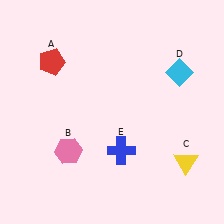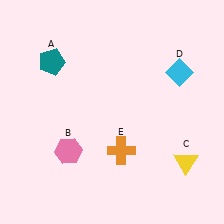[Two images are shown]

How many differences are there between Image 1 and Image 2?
There are 2 differences between the two images.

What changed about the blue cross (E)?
In Image 1, E is blue. In Image 2, it changed to orange.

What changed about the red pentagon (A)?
In Image 1, A is red. In Image 2, it changed to teal.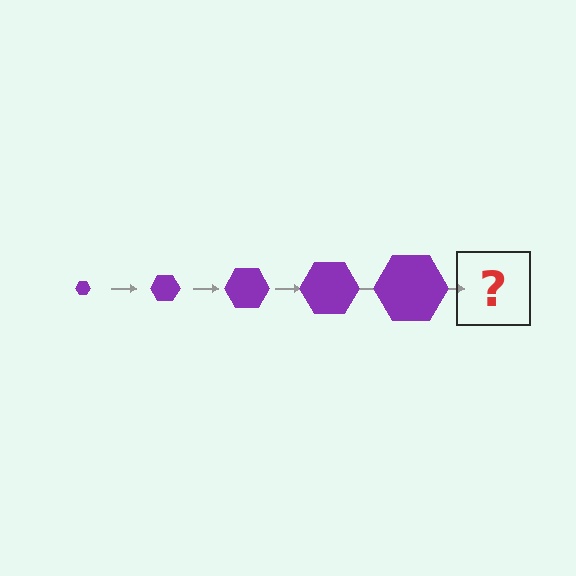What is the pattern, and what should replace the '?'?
The pattern is that the hexagon gets progressively larger each step. The '?' should be a purple hexagon, larger than the previous one.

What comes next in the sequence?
The next element should be a purple hexagon, larger than the previous one.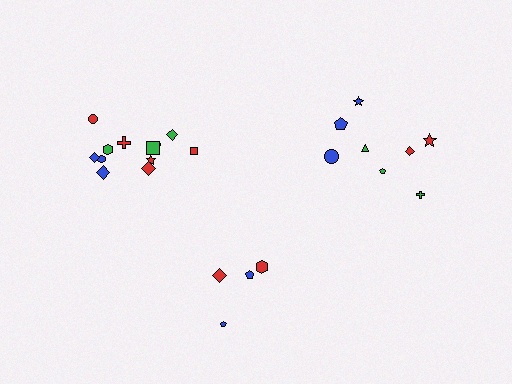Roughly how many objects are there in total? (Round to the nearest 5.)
Roughly 25 objects in total.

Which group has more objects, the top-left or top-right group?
The top-left group.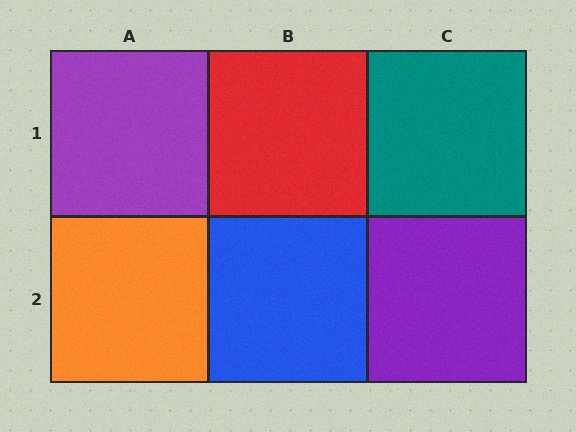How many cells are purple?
2 cells are purple.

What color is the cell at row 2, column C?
Purple.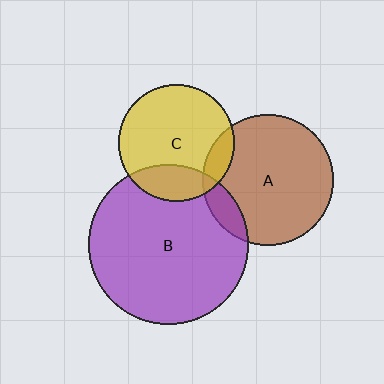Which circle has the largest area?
Circle B (purple).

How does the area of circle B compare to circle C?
Approximately 1.9 times.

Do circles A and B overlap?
Yes.